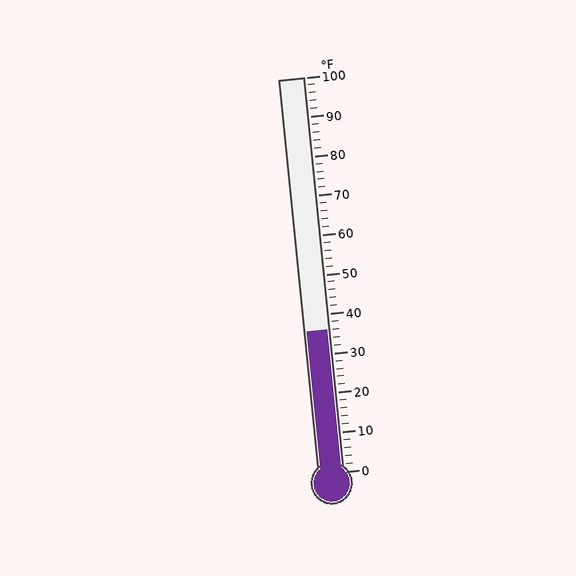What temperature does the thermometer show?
The thermometer shows approximately 36°F.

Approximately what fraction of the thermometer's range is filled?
The thermometer is filled to approximately 35% of its range.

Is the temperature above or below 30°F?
The temperature is above 30°F.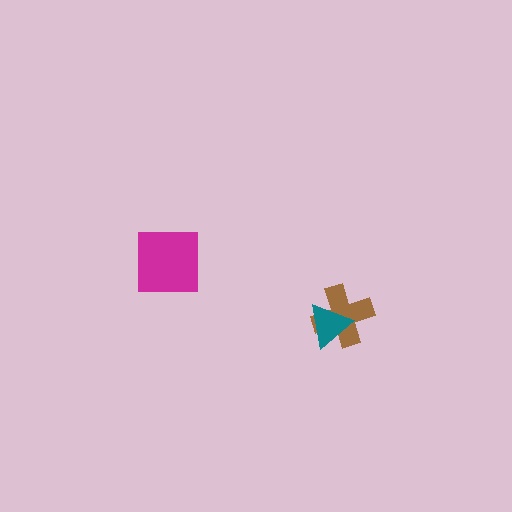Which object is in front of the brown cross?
The teal triangle is in front of the brown cross.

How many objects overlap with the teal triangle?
1 object overlaps with the teal triangle.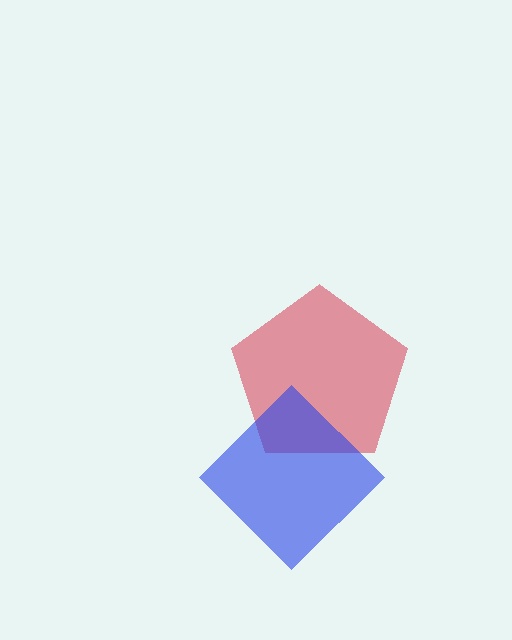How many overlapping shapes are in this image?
There are 2 overlapping shapes in the image.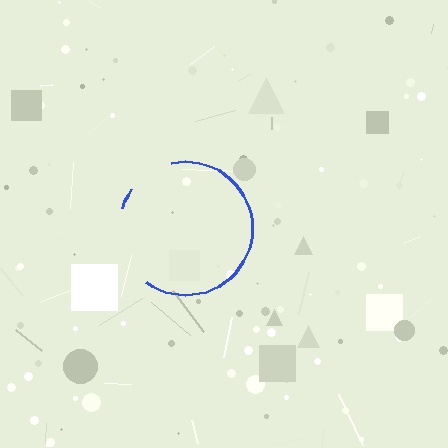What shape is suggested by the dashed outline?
The dashed outline suggests a circle.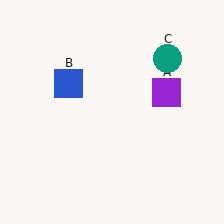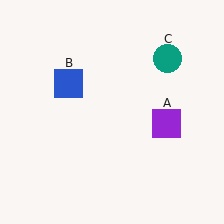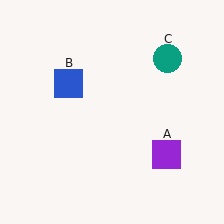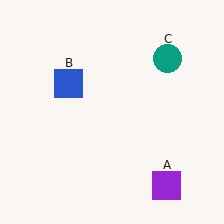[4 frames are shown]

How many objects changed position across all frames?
1 object changed position: purple square (object A).